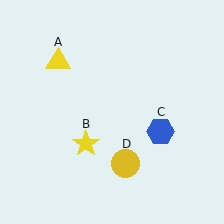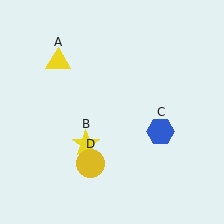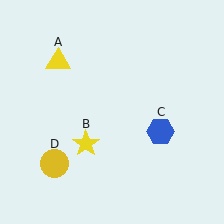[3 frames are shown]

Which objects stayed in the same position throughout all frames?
Yellow triangle (object A) and yellow star (object B) and blue hexagon (object C) remained stationary.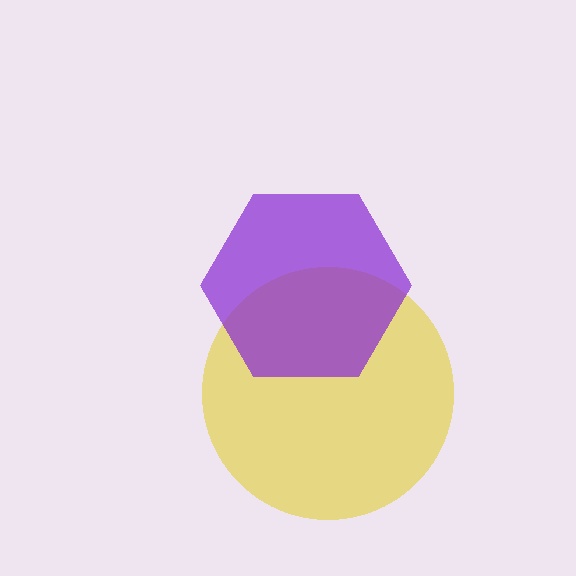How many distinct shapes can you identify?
There are 2 distinct shapes: a yellow circle, a purple hexagon.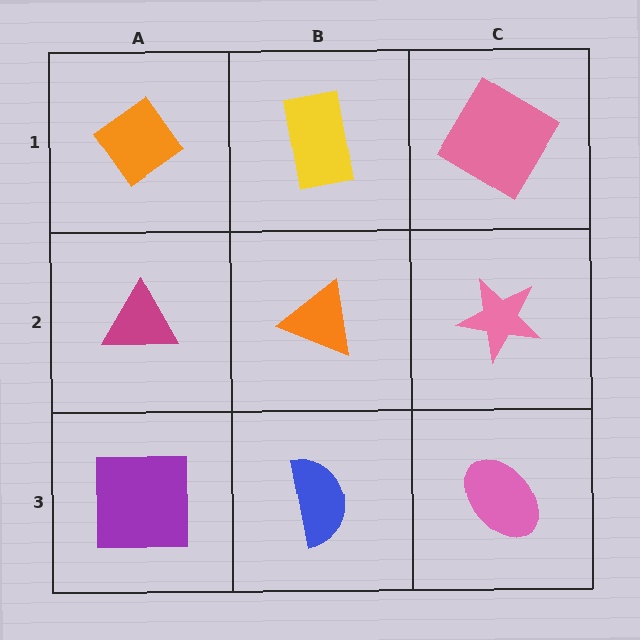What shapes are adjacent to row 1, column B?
An orange triangle (row 2, column B), an orange diamond (row 1, column A), a pink diamond (row 1, column C).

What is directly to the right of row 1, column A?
A yellow rectangle.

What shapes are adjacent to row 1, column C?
A pink star (row 2, column C), a yellow rectangle (row 1, column B).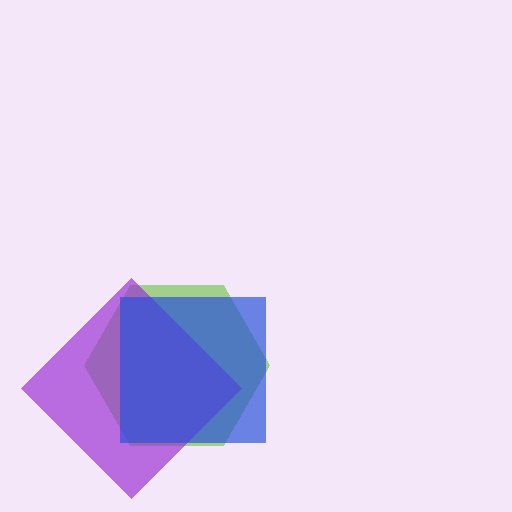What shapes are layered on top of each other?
The layered shapes are: a lime hexagon, a purple diamond, a blue square.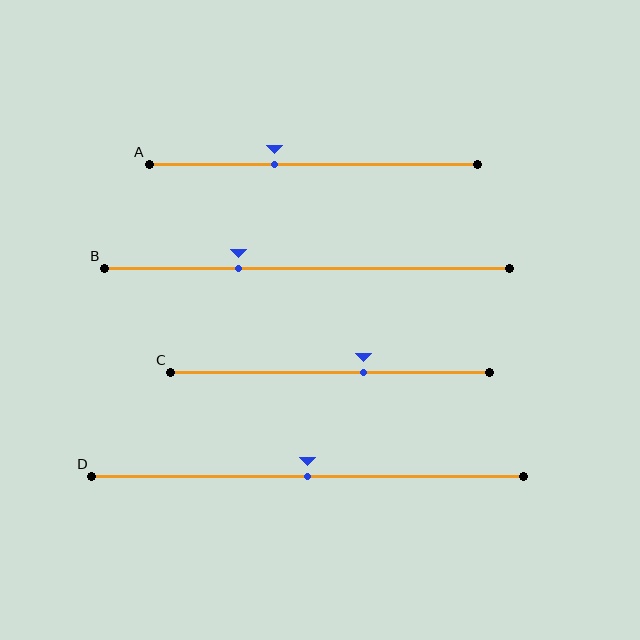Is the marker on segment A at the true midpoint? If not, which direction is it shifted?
No, the marker on segment A is shifted to the left by about 12% of the segment length.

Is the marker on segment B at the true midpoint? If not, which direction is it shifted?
No, the marker on segment B is shifted to the left by about 17% of the segment length.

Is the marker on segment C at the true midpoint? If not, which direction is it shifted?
No, the marker on segment C is shifted to the right by about 11% of the segment length.